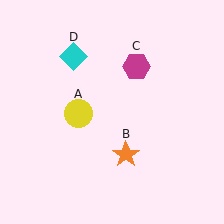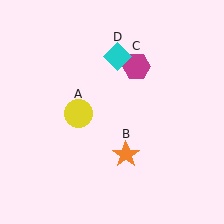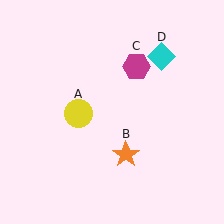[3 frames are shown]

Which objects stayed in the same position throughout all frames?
Yellow circle (object A) and orange star (object B) and magenta hexagon (object C) remained stationary.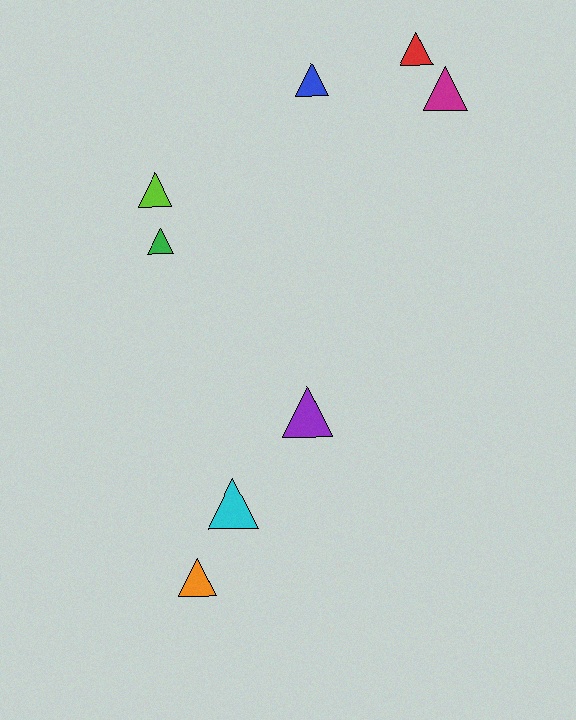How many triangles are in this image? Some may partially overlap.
There are 8 triangles.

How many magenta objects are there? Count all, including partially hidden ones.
There is 1 magenta object.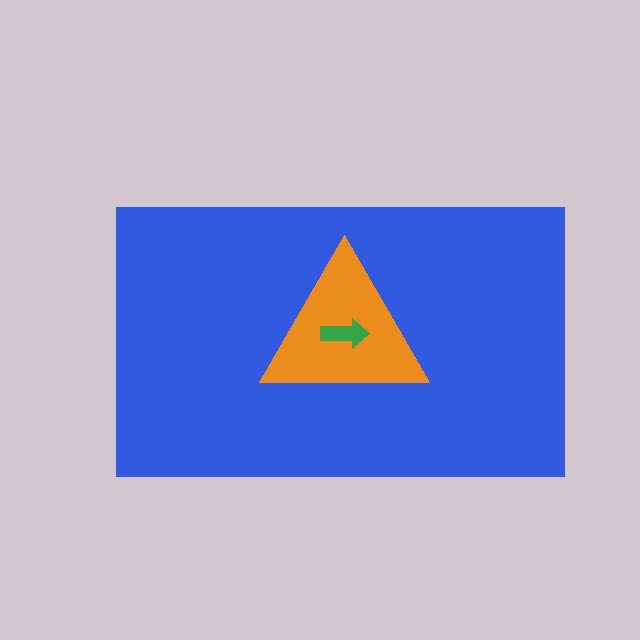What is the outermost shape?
The blue rectangle.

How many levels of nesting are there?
3.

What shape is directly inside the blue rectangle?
The orange triangle.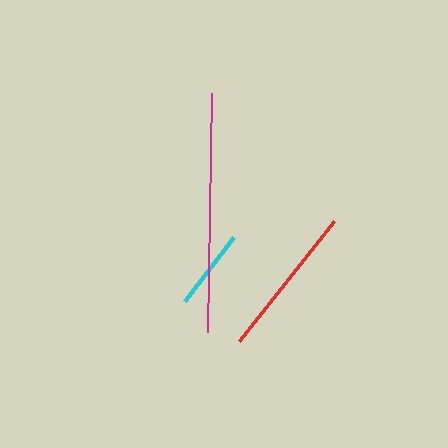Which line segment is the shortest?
The cyan line is the shortest at approximately 79 pixels.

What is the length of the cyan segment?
The cyan segment is approximately 79 pixels long.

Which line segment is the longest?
The magenta line is the longest at approximately 238 pixels.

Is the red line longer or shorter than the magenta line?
The magenta line is longer than the red line.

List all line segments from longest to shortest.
From longest to shortest: magenta, red, cyan.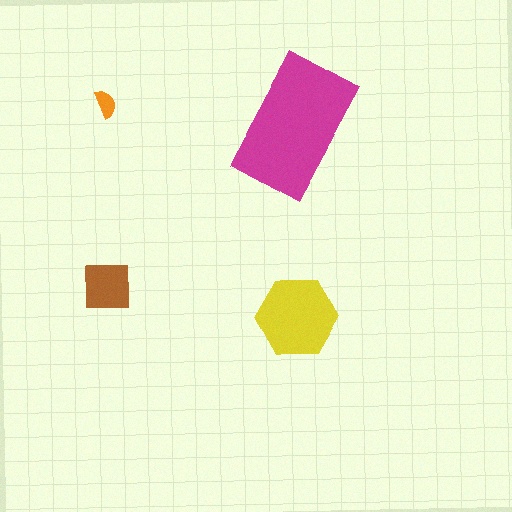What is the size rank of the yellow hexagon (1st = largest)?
2nd.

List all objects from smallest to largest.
The orange semicircle, the brown square, the yellow hexagon, the magenta rectangle.